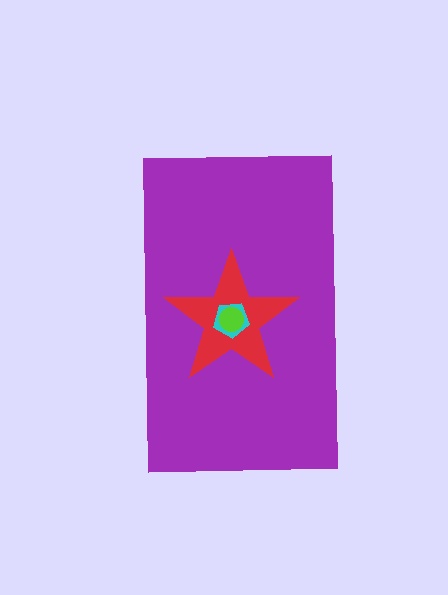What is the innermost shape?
The lime circle.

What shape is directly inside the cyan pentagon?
The lime circle.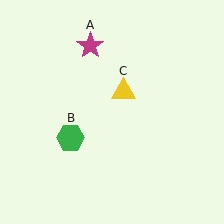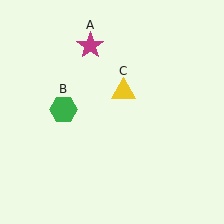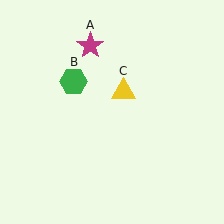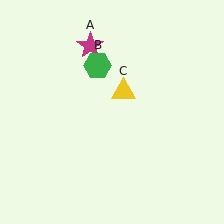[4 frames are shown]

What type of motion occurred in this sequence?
The green hexagon (object B) rotated clockwise around the center of the scene.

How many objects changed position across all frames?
1 object changed position: green hexagon (object B).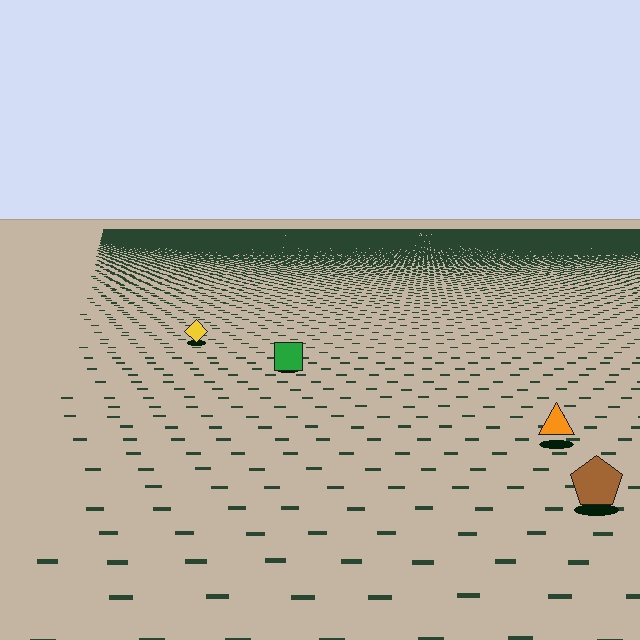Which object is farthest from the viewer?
The yellow diamond is farthest from the viewer. It appears smaller and the ground texture around it is denser.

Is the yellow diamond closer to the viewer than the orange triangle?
No. The orange triangle is closer — you can tell from the texture gradient: the ground texture is coarser near it.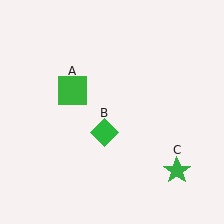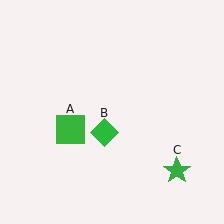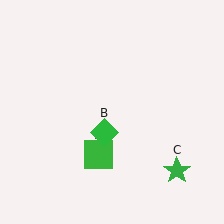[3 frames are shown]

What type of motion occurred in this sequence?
The green square (object A) rotated counterclockwise around the center of the scene.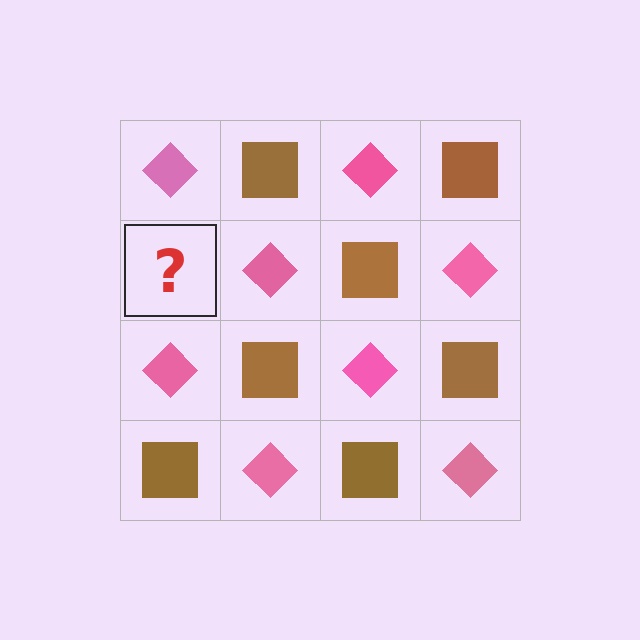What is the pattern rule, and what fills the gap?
The rule is that it alternates pink diamond and brown square in a checkerboard pattern. The gap should be filled with a brown square.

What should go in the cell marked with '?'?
The missing cell should contain a brown square.